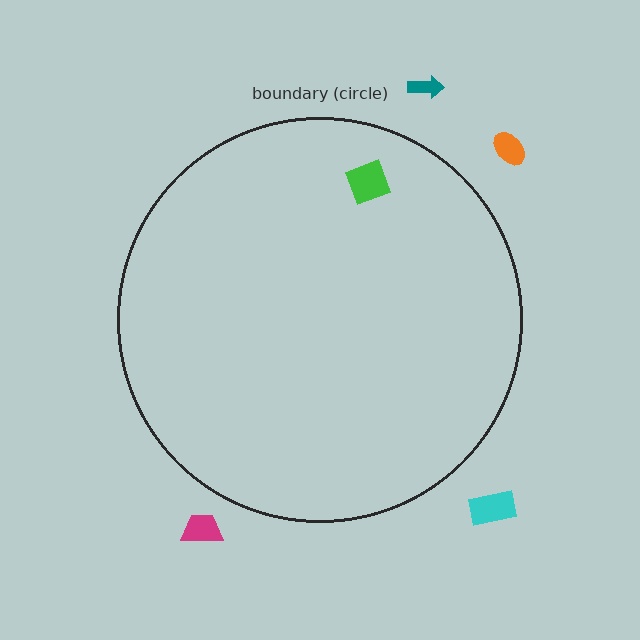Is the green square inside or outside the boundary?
Inside.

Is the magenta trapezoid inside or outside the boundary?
Outside.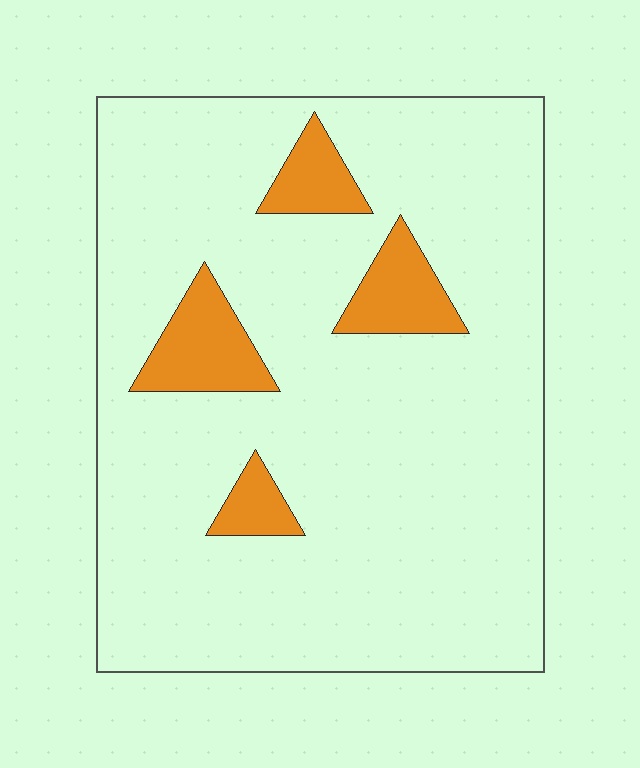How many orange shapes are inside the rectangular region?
4.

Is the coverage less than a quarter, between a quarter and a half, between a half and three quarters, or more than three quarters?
Less than a quarter.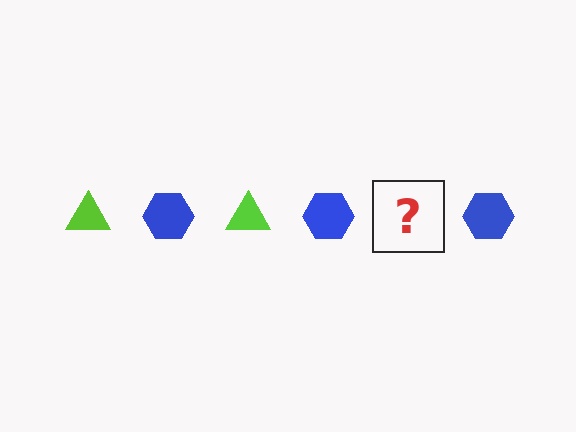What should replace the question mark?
The question mark should be replaced with a lime triangle.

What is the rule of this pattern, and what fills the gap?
The rule is that the pattern alternates between lime triangle and blue hexagon. The gap should be filled with a lime triangle.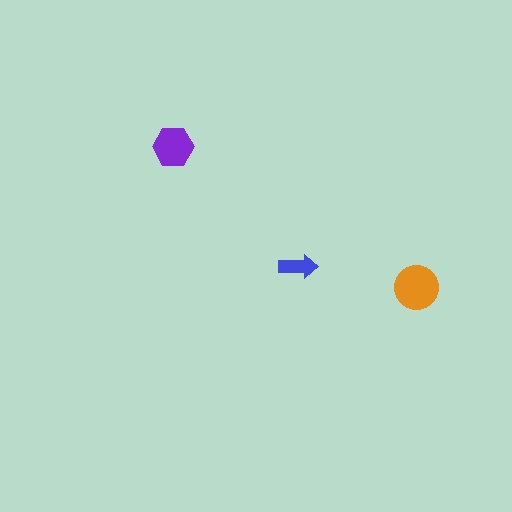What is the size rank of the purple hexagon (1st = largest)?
2nd.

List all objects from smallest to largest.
The blue arrow, the purple hexagon, the orange circle.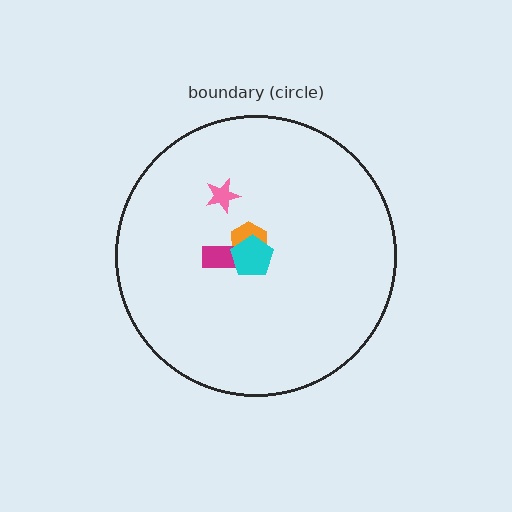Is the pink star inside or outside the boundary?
Inside.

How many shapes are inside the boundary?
5 inside, 0 outside.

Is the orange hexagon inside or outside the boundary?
Inside.